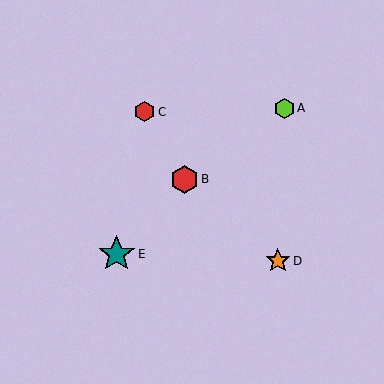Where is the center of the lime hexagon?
The center of the lime hexagon is at (284, 108).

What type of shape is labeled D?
Shape D is an orange star.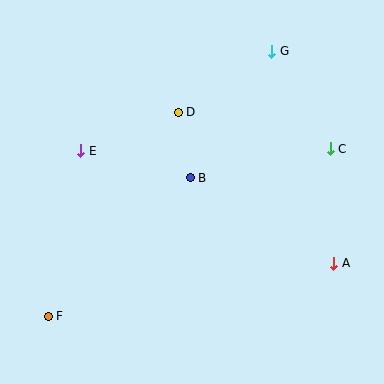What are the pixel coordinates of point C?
Point C is at (330, 149).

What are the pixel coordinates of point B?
Point B is at (190, 178).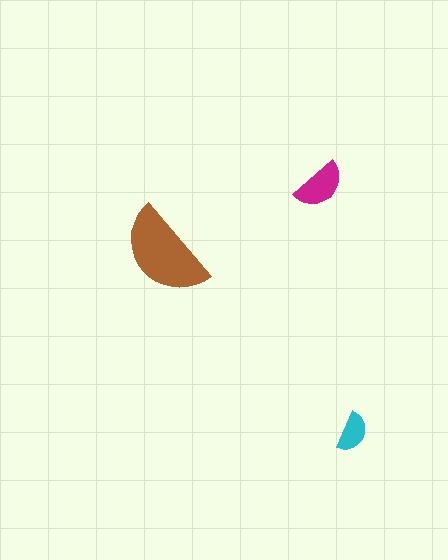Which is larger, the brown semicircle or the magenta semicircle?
The brown one.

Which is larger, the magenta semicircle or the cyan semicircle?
The magenta one.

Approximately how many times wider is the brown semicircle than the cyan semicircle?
About 2.5 times wider.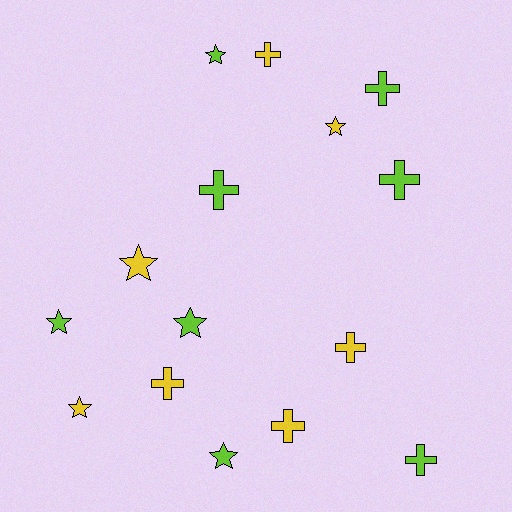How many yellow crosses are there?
There are 4 yellow crosses.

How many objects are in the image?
There are 15 objects.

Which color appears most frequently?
Lime, with 8 objects.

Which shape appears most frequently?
Cross, with 8 objects.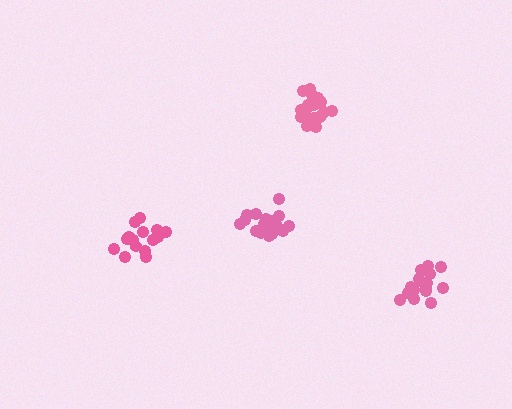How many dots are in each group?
Group 1: 16 dots, Group 2: 15 dots, Group 3: 18 dots, Group 4: 19 dots (68 total).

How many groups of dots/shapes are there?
There are 4 groups.